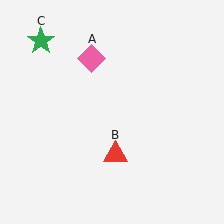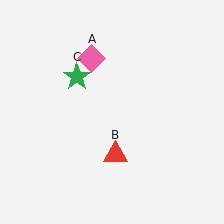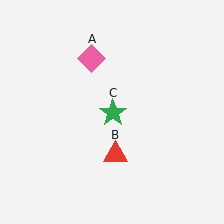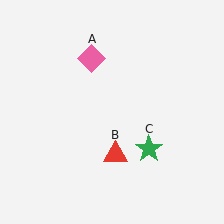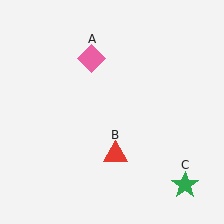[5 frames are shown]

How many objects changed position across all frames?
1 object changed position: green star (object C).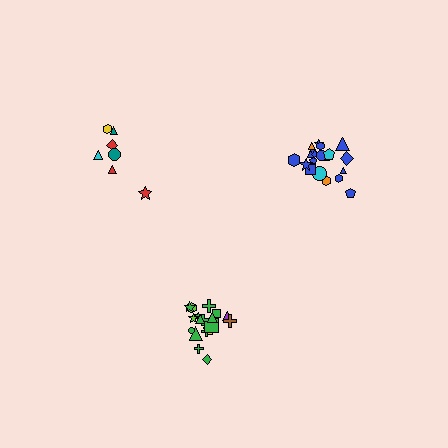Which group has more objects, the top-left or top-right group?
The top-right group.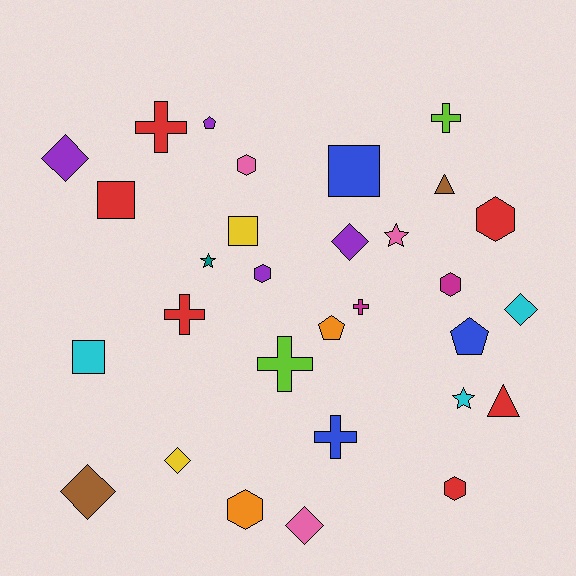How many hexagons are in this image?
There are 6 hexagons.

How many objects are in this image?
There are 30 objects.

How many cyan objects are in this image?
There are 3 cyan objects.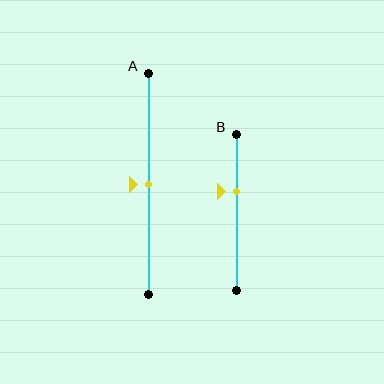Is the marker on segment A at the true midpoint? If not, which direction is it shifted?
Yes, the marker on segment A is at the true midpoint.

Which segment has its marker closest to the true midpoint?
Segment A has its marker closest to the true midpoint.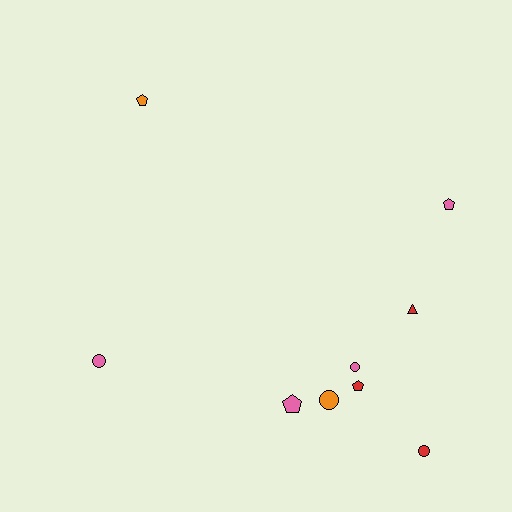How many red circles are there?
There is 1 red circle.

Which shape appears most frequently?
Circle, with 4 objects.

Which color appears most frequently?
Pink, with 4 objects.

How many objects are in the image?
There are 9 objects.